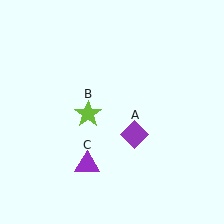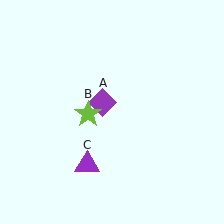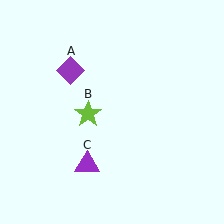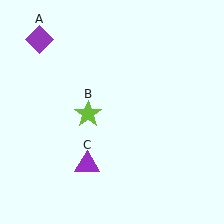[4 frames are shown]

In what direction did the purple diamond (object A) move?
The purple diamond (object A) moved up and to the left.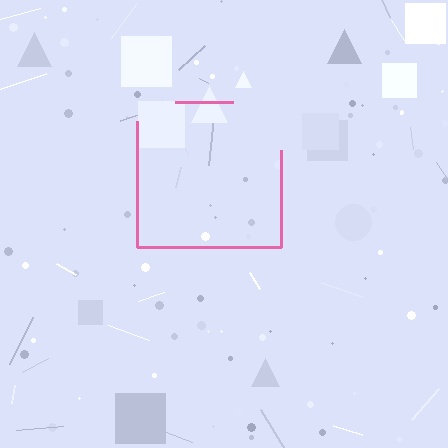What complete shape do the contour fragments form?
The contour fragments form a square.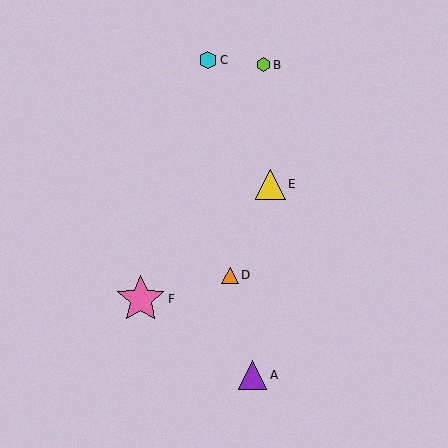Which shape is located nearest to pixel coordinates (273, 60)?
The lime hexagon (labeled B) at (263, 65) is nearest to that location.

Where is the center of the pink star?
The center of the pink star is at (141, 299).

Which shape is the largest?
The pink star (labeled F) is the largest.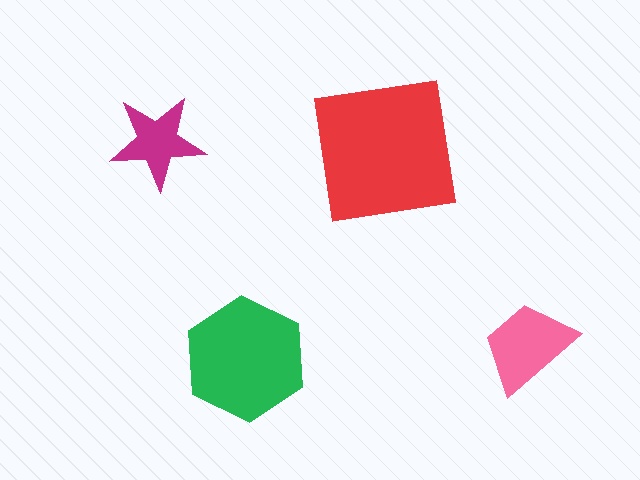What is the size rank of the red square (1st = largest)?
1st.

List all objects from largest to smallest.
The red square, the green hexagon, the pink trapezoid, the magenta star.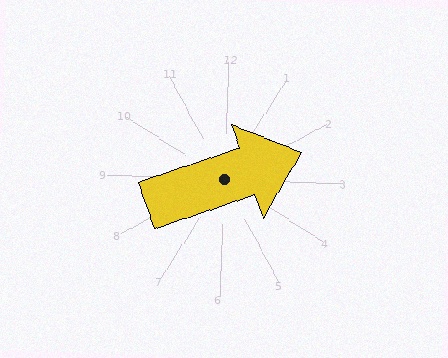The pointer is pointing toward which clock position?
Roughly 2 o'clock.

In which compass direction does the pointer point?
East.